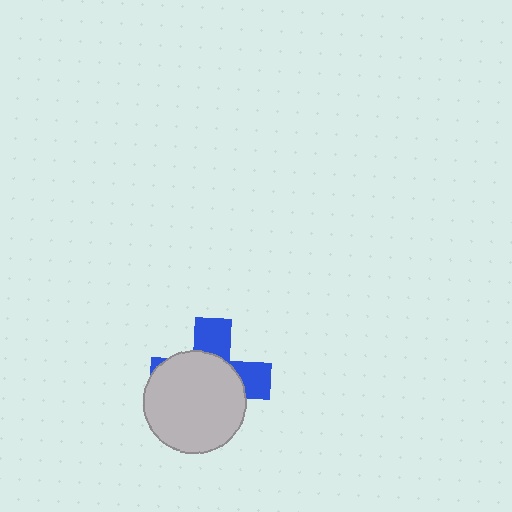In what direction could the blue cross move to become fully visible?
The blue cross could move toward the upper-right. That would shift it out from behind the light gray circle entirely.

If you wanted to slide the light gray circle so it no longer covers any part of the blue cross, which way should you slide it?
Slide it toward the lower-left — that is the most direct way to separate the two shapes.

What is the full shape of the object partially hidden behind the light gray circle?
The partially hidden object is a blue cross.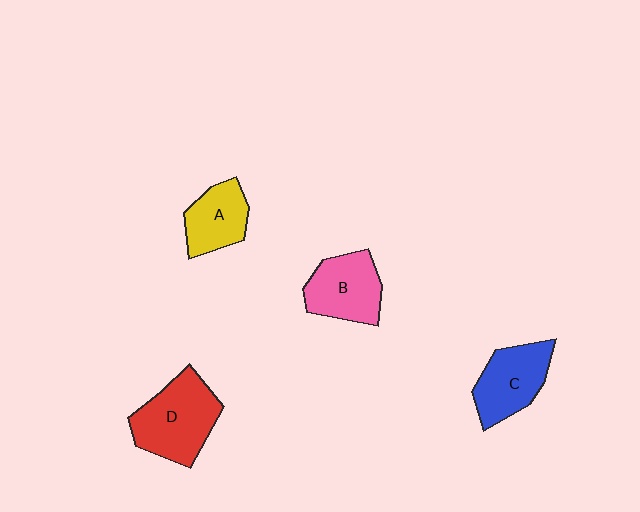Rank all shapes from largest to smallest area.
From largest to smallest: D (red), B (pink), C (blue), A (yellow).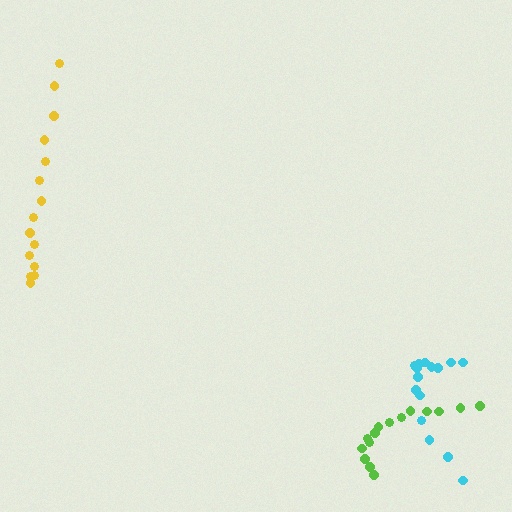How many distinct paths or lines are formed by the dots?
There are 3 distinct paths.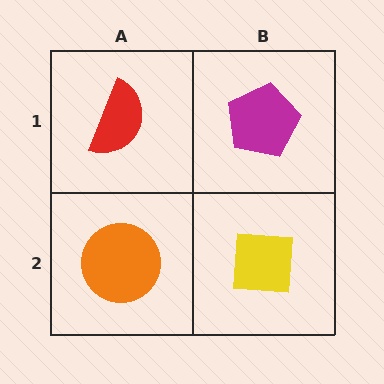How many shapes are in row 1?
2 shapes.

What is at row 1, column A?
A red semicircle.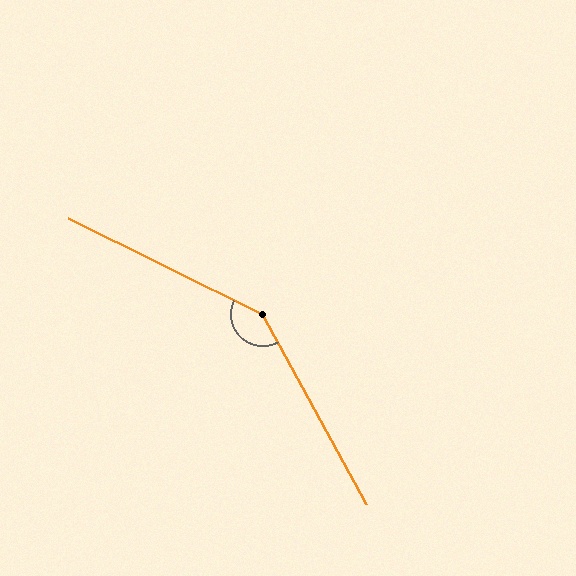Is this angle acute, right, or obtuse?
It is obtuse.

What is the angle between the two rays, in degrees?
Approximately 145 degrees.